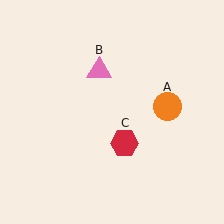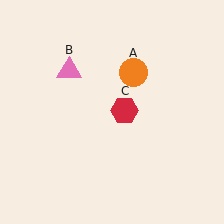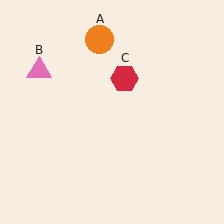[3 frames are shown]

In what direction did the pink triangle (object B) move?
The pink triangle (object B) moved left.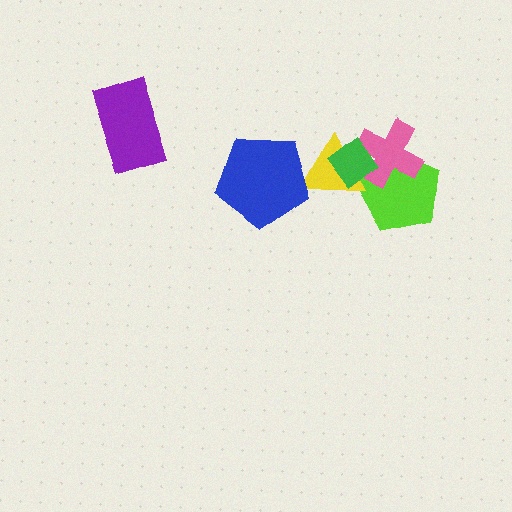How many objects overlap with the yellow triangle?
4 objects overlap with the yellow triangle.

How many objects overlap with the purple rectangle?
0 objects overlap with the purple rectangle.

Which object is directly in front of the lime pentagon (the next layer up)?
The yellow triangle is directly in front of the lime pentagon.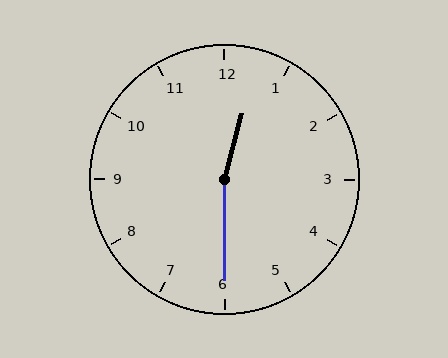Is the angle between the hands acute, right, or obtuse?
It is obtuse.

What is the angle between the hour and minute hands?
Approximately 165 degrees.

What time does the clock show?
12:30.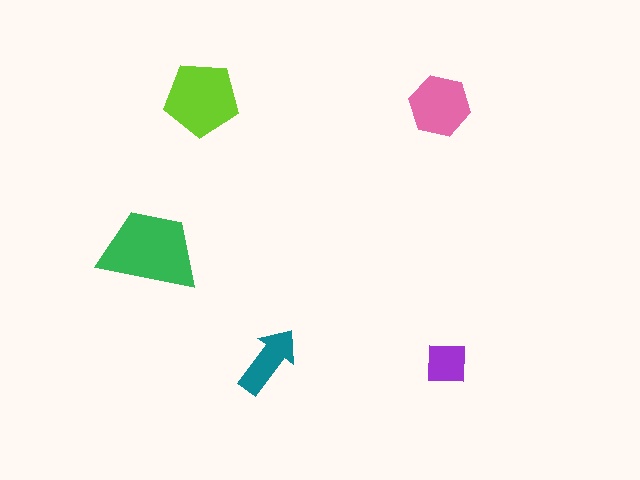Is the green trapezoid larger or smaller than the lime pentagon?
Larger.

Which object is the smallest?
The purple square.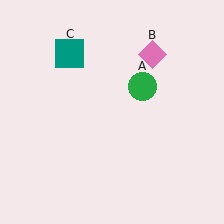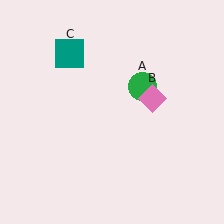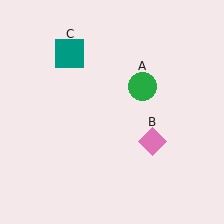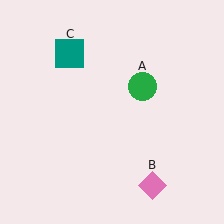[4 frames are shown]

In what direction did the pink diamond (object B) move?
The pink diamond (object B) moved down.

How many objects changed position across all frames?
1 object changed position: pink diamond (object B).